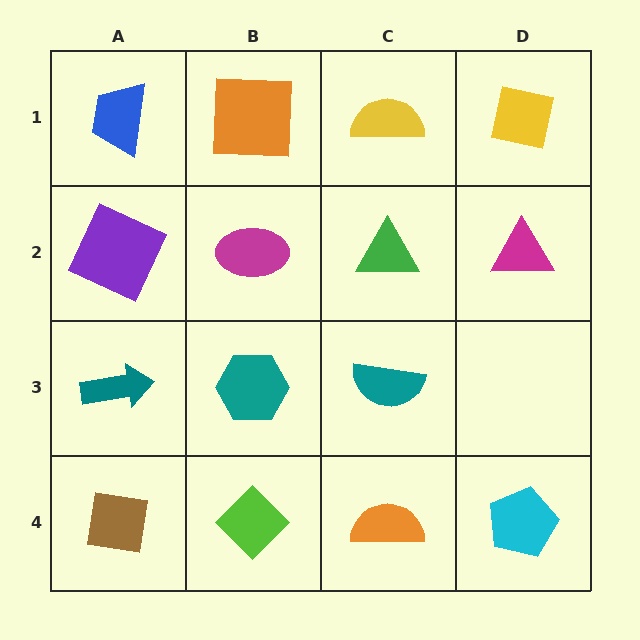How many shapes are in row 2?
4 shapes.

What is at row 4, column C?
An orange semicircle.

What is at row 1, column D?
A yellow square.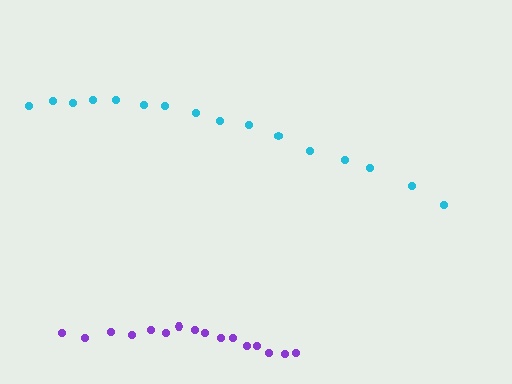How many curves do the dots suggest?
There are 2 distinct paths.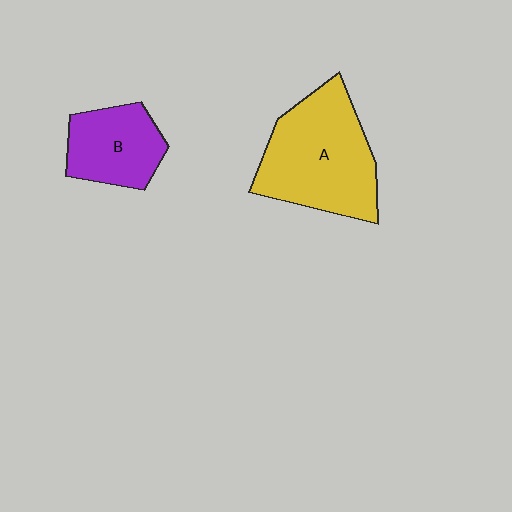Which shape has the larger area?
Shape A (yellow).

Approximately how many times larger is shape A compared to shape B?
Approximately 1.7 times.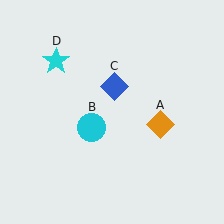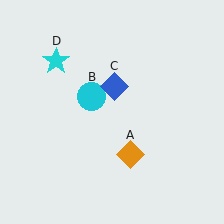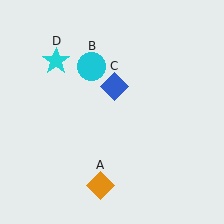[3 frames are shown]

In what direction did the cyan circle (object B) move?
The cyan circle (object B) moved up.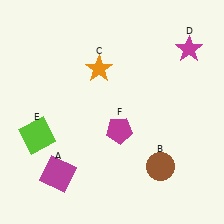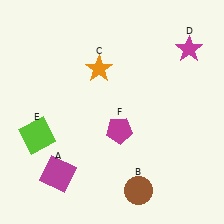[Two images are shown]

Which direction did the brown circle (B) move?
The brown circle (B) moved down.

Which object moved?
The brown circle (B) moved down.